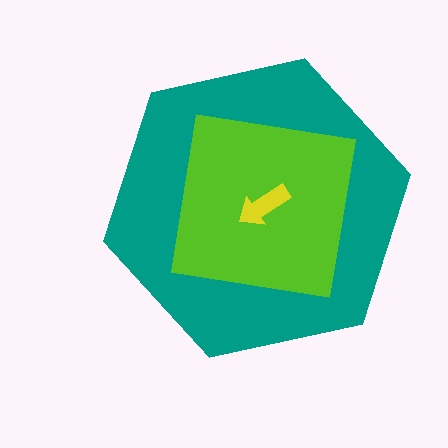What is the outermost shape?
The teal hexagon.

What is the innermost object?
The yellow arrow.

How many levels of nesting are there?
3.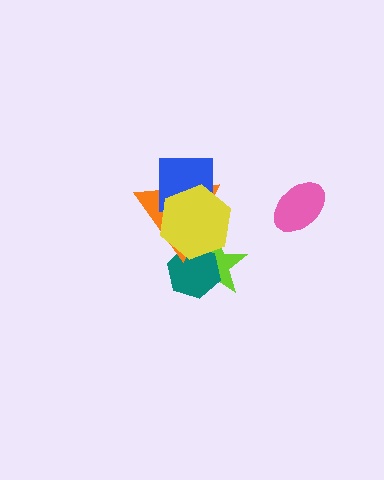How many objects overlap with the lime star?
3 objects overlap with the lime star.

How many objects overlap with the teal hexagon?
3 objects overlap with the teal hexagon.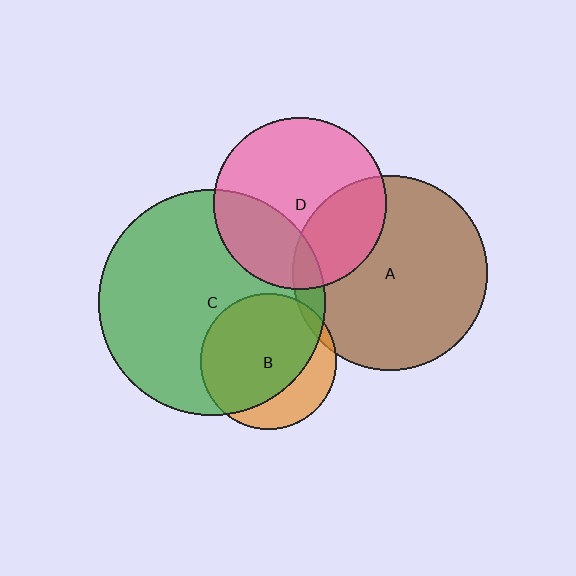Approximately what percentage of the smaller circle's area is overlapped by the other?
Approximately 75%.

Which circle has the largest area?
Circle C (green).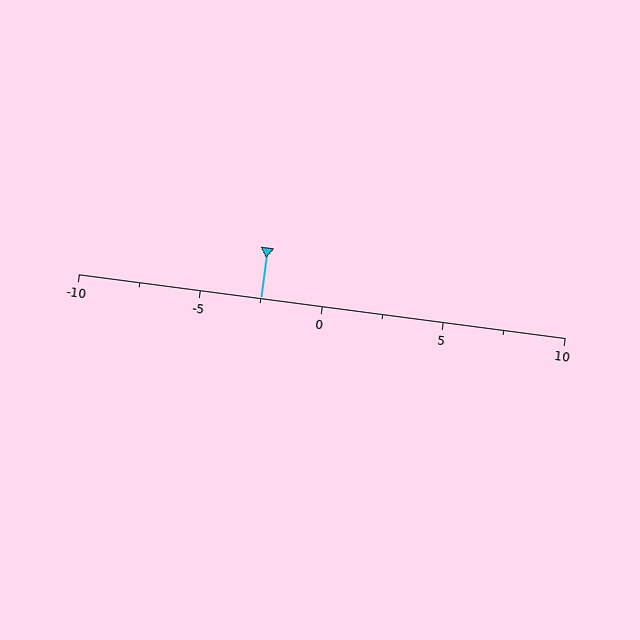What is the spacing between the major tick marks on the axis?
The major ticks are spaced 5 apart.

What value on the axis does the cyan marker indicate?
The marker indicates approximately -2.5.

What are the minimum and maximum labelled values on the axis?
The axis runs from -10 to 10.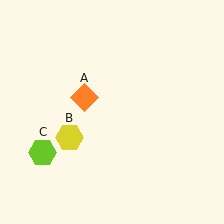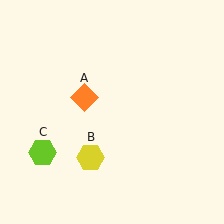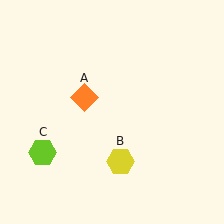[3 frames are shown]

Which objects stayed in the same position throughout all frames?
Orange diamond (object A) and lime hexagon (object C) remained stationary.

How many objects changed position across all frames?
1 object changed position: yellow hexagon (object B).